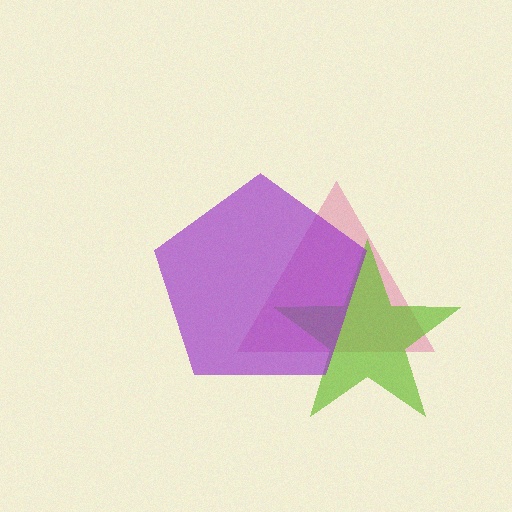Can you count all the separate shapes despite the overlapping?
Yes, there are 3 separate shapes.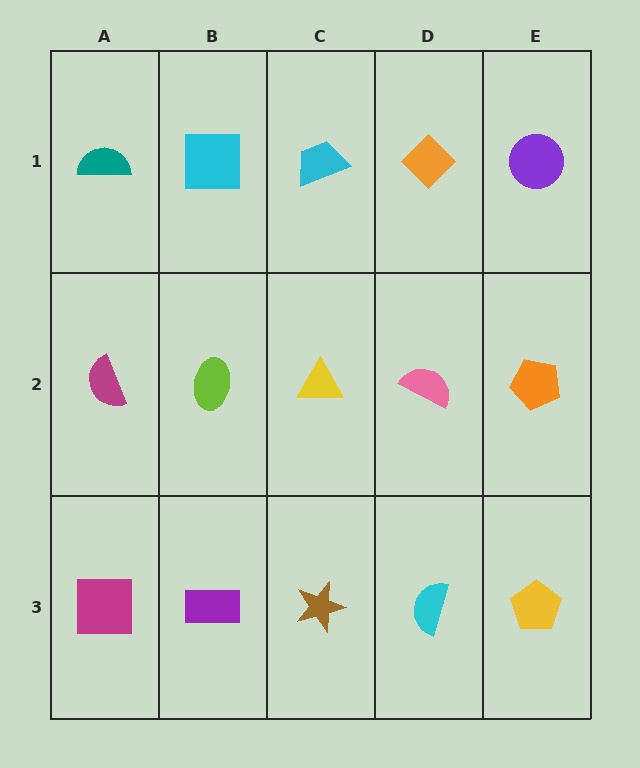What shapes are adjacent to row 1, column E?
An orange pentagon (row 2, column E), an orange diamond (row 1, column D).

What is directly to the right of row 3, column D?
A yellow pentagon.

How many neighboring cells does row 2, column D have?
4.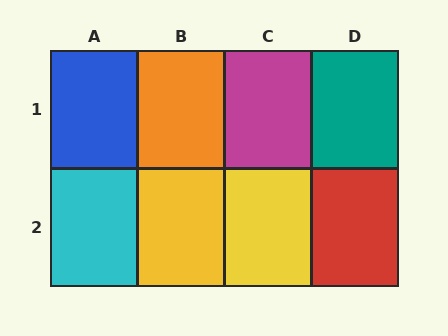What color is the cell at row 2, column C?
Yellow.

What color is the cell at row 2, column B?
Yellow.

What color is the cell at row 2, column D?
Red.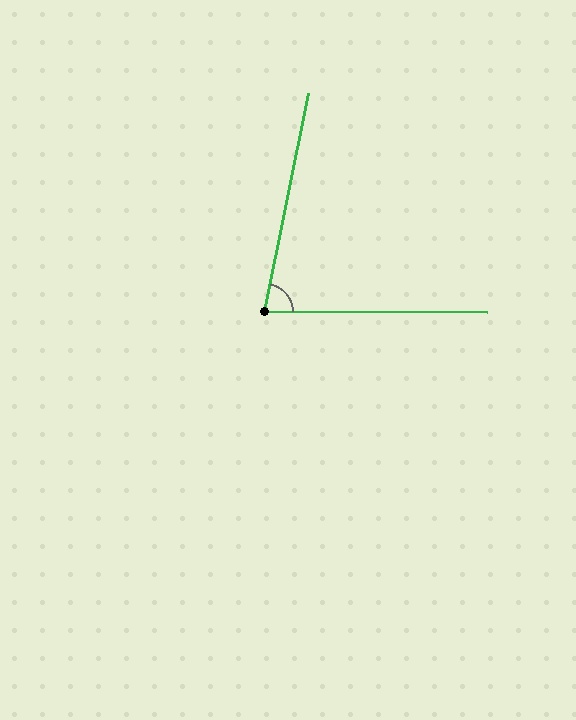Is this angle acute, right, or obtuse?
It is acute.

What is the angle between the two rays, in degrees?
Approximately 79 degrees.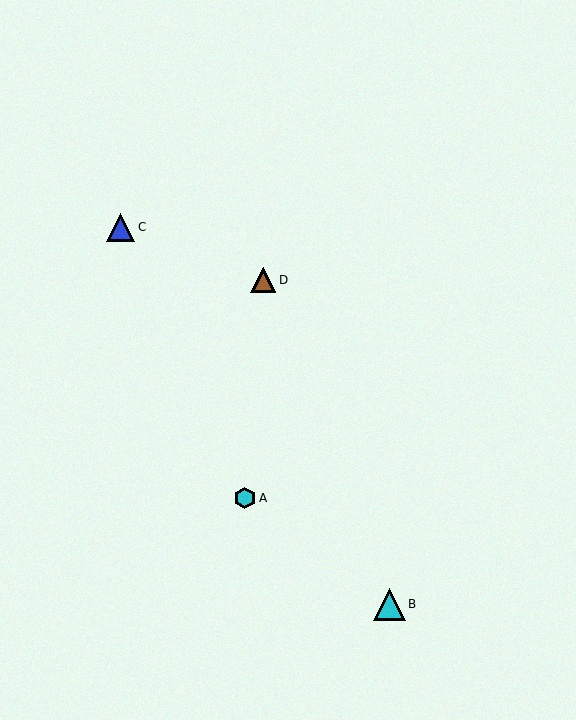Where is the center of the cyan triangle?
The center of the cyan triangle is at (389, 604).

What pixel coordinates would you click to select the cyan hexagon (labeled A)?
Click at (245, 498) to select the cyan hexagon A.